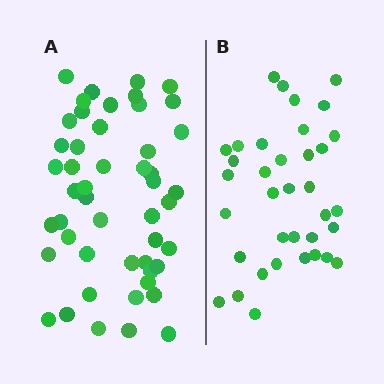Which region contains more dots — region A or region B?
Region A (the left region) has more dots.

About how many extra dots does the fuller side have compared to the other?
Region A has approximately 15 more dots than region B.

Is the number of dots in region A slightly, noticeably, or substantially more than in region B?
Region A has noticeably more, but not dramatically so. The ratio is roughly 1.4 to 1.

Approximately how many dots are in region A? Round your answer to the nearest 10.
About 50 dots. (The exact count is 49, which rounds to 50.)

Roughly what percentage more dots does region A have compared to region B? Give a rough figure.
About 35% more.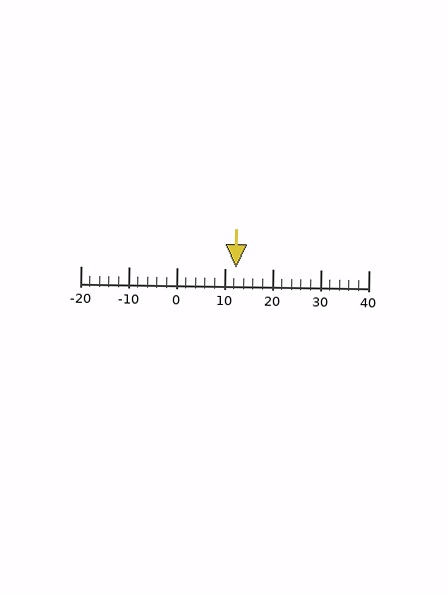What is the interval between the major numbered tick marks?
The major tick marks are spaced 10 units apart.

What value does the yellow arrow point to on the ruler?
The yellow arrow points to approximately 12.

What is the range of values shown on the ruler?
The ruler shows values from -20 to 40.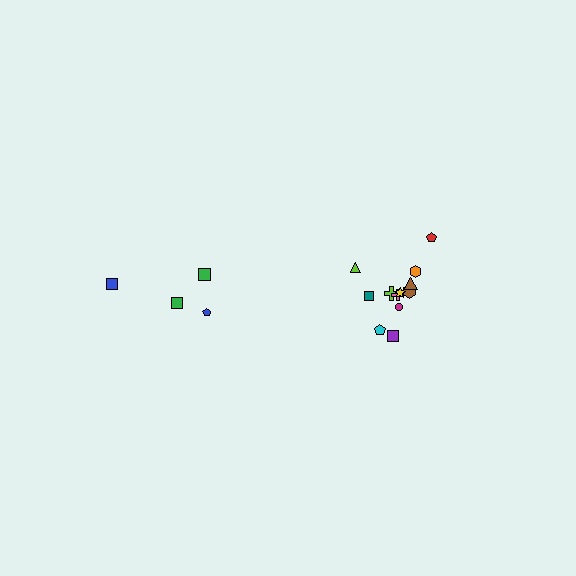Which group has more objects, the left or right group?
The right group.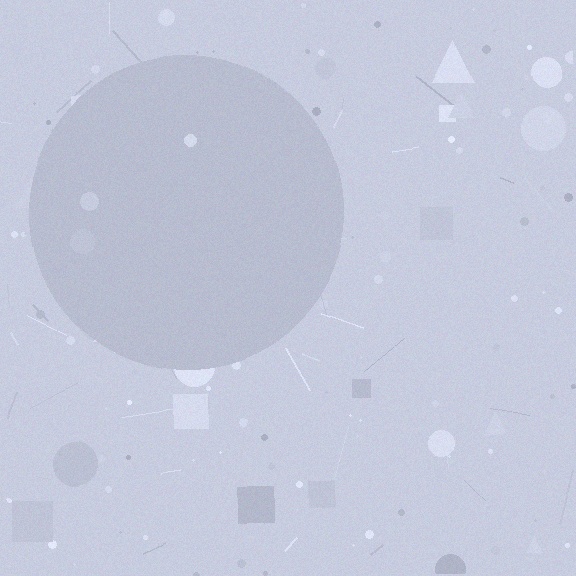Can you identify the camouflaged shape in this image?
The camouflaged shape is a circle.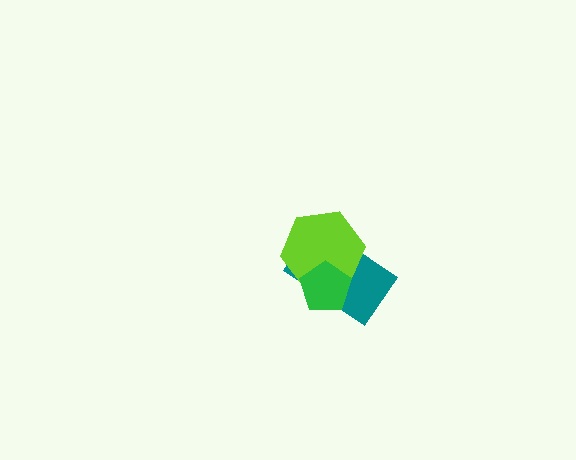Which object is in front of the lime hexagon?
The green pentagon is in front of the lime hexagon.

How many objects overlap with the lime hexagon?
2 objects overlap with the lime hexagon.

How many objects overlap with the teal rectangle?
2 objects overlap with the teal rectangle.